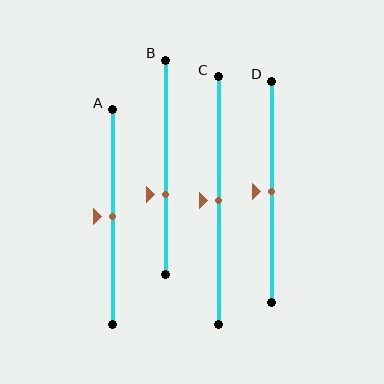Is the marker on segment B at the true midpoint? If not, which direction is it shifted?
No, the marker on segment B is shifted downward by about 13% of the segment length.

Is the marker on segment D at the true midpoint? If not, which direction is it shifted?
Yes, the marker on segment D is at the true midpoint.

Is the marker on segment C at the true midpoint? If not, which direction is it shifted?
Yes, the marker on segment C is at the true midpoint.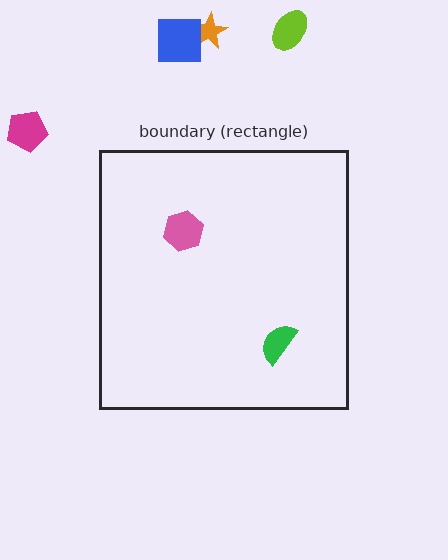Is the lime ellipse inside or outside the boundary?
Outside.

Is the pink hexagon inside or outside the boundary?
Inside.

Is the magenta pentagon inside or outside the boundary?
Outside.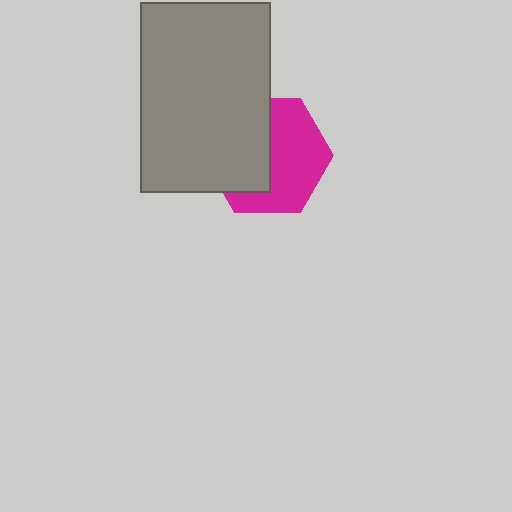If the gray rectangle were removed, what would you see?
You would see the complete magenta hexagon.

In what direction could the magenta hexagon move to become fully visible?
The magenta hexagon could move right. That would shift it out from behind the gray rectangle entirely.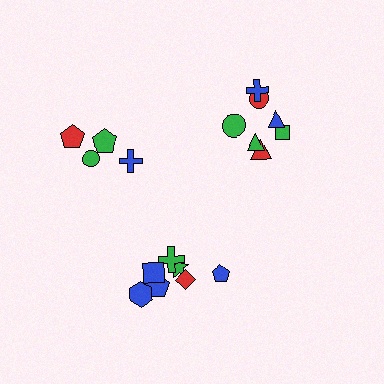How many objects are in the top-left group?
There are 4 objects.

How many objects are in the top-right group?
There are 7 objects.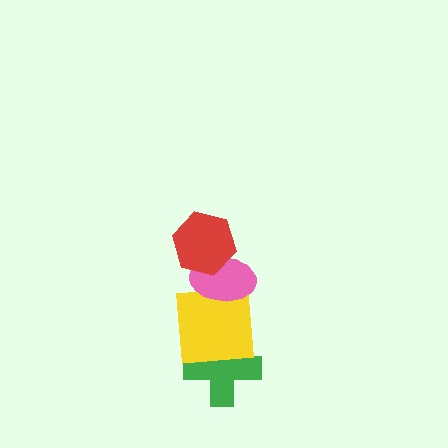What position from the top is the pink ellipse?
The pink ellipse is 2nd from the top.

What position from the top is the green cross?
The green cross is 4th from the top.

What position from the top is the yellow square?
The yellow square is 3rd from the top.